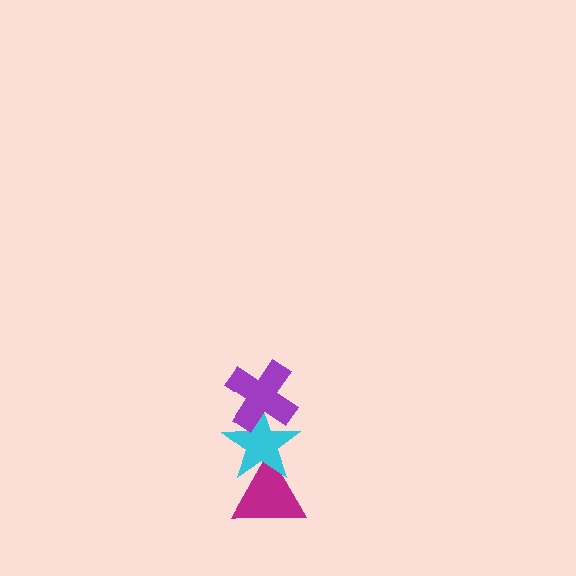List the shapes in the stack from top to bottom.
From top to bottom: the purple cross, the cyan star, the magenta triangle.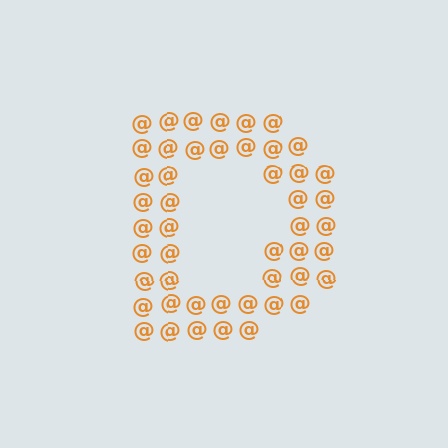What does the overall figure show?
The overall figure shows the letter D.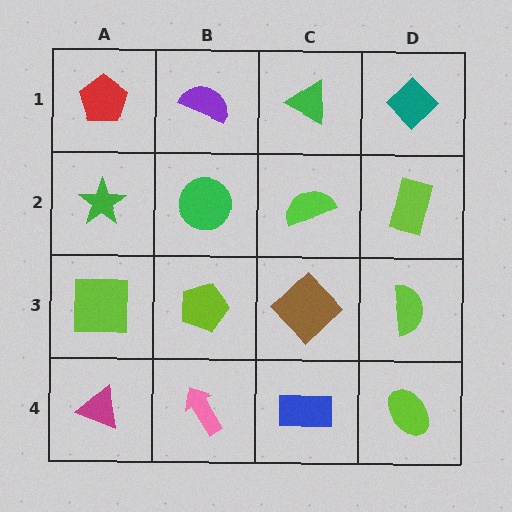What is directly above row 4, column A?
A lime square.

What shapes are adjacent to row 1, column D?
A lime rectangle (row 2, column D), a green triangle (row 1, column C).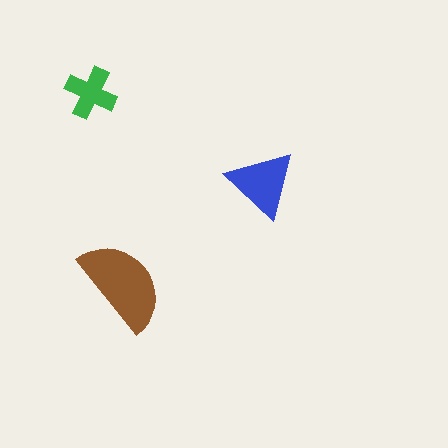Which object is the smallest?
The green cross.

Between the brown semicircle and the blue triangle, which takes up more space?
The brown semicircle.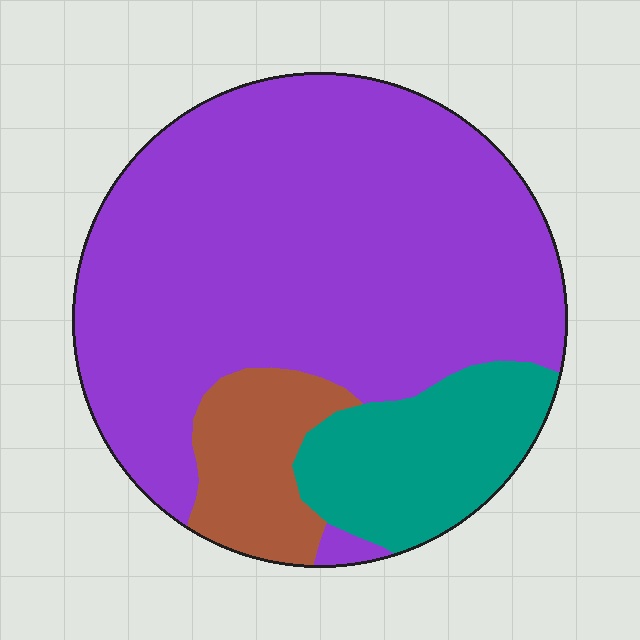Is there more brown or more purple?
Purple.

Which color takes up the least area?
Brown, at roughly 10%.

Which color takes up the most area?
Purple, at roughly 70%.